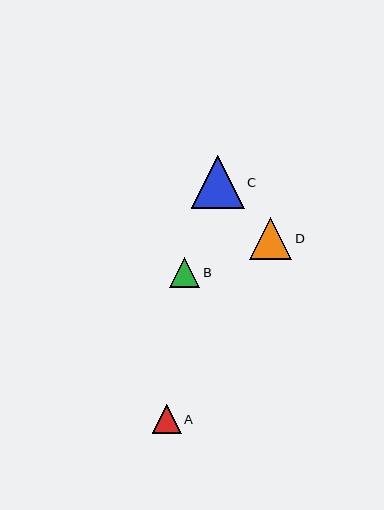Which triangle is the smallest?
Triangle A is the smallest with a size of approximately 29 pixels.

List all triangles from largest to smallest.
From largest to smallest: C, D, B, A.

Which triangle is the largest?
Triangle C is the largest with a size of approximately 53 pixels.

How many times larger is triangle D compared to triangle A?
Triangle D is approximately 1.5 times the size of triangle A.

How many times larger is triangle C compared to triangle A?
Triangle C is approximately 1.9 times the size of triangle A.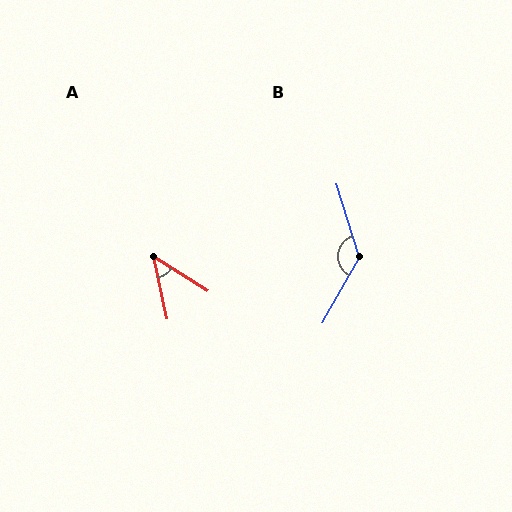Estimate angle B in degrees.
Approximately 133 degrees.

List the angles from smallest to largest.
A (45°), B (133°).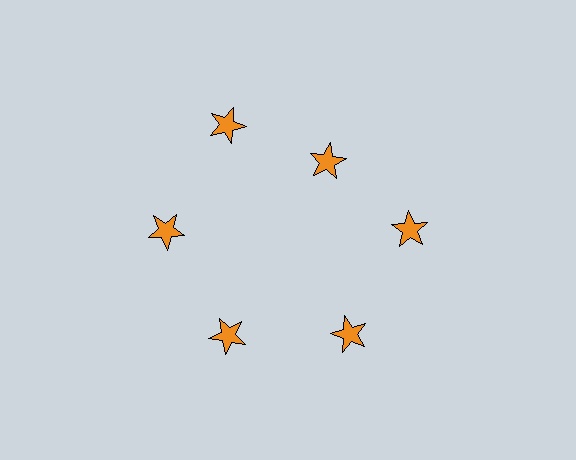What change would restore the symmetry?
The symmetry would be restored by moving it outward, back onto the ring so that all 6 stars sit at equal angles and equal distance from the center.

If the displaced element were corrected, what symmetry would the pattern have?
It would have 6-fold rotational symmetry — the pattern would map onto itself every 60 degrees.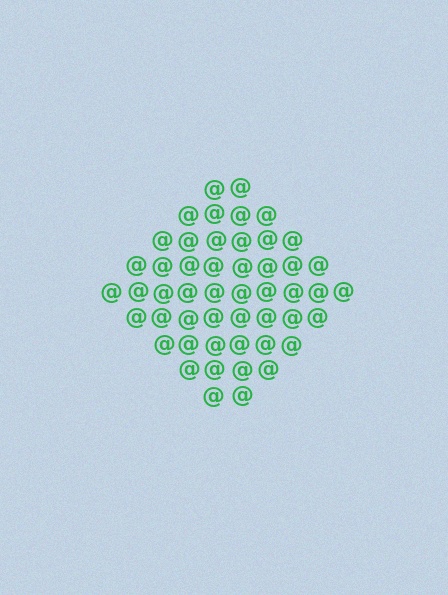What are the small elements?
The small elements are at signs.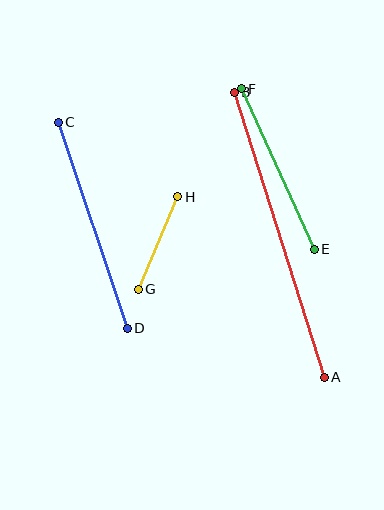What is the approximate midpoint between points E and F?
The midpoint is at approximately (278, 169) pixels.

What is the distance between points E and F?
The distance is approximately 176 pixels.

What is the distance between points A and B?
The distance is approximately 299 pixels.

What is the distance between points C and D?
The distance is approximately 217 pixels.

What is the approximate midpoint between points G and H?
The midpoint is at approximately (158, 243) pixels.